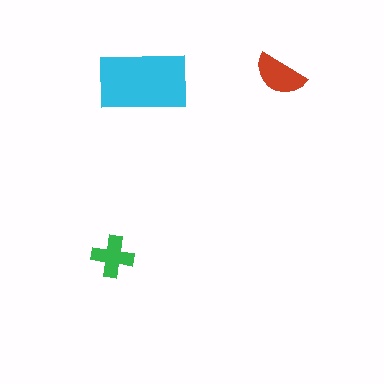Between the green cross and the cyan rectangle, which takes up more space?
The cyan rectangle.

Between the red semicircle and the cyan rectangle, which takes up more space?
The cyan rectangle.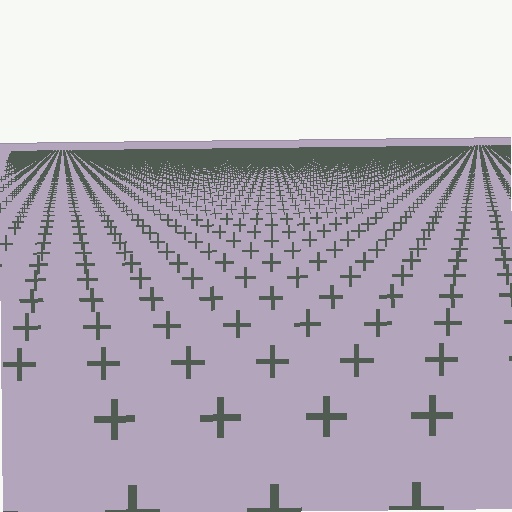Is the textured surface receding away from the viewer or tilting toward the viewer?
The surface is receding away from the viewer. Texture elements get smaller and denser toward the top.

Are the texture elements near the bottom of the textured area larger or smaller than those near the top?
Larger. Near the bottom, elements are closer to the viewer and appear at a bigger on-screen size.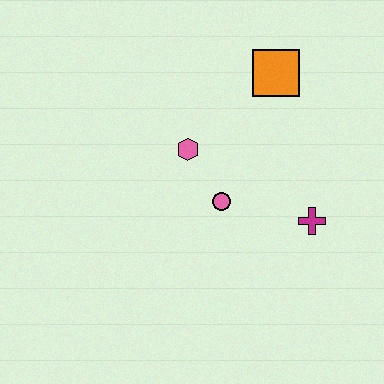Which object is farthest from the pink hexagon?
The magenta cross is farthest from the pink hexagon.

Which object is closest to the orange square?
The pink hexagon is closest to the orange square.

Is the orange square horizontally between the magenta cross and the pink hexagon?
Yes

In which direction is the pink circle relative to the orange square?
The pink circle is below the orange square.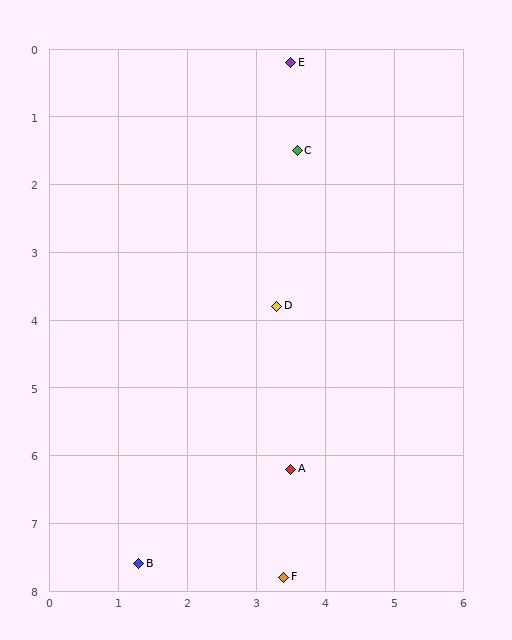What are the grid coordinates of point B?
Point B is at approximately (1.3, 7.6).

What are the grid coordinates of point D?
Point D is at approximately (3.3, 3.8).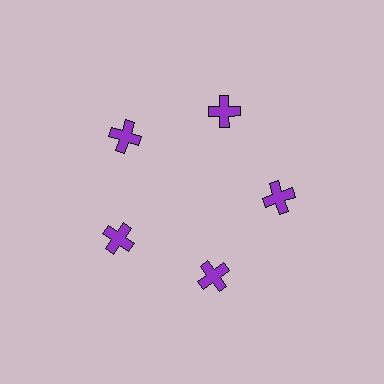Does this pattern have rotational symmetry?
Yes, this pattern has 5-fold rotational symmetry. It looks the same after rotating 72 degrees around the center.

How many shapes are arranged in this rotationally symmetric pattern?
There are 5 shapes, arranged in 5 groups of 1.